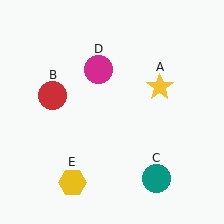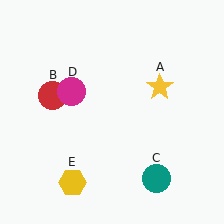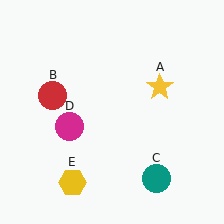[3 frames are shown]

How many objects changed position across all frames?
1 object changed position: magenta circle (object D).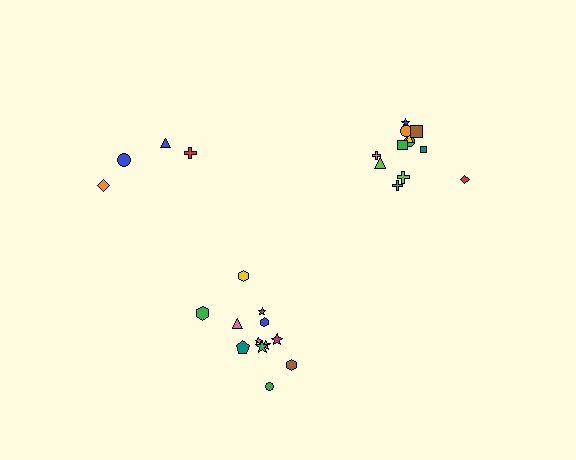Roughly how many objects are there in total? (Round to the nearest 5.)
Roughly 30 objects in total.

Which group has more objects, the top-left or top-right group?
The top-right group.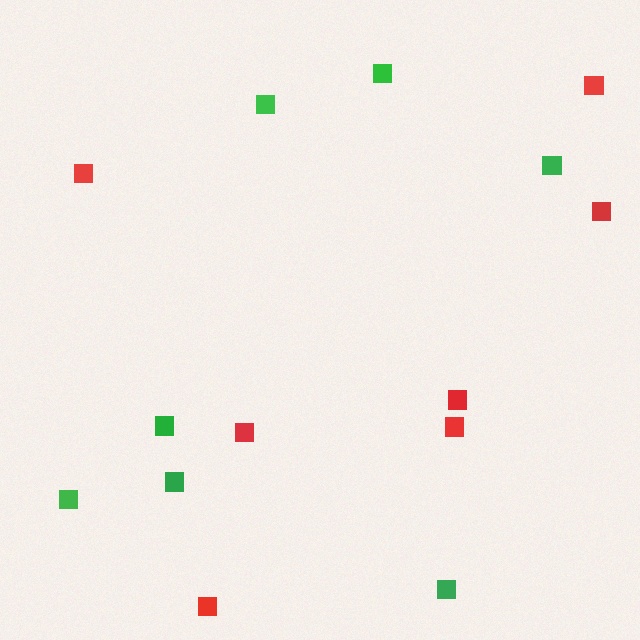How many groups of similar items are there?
There are 2 groups: one group of red squares (7) and one group of green squares (7).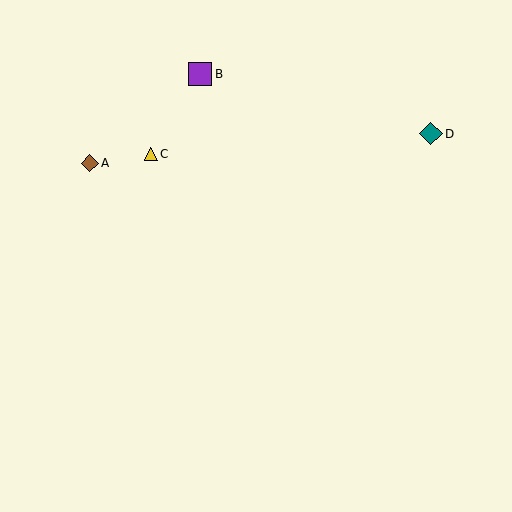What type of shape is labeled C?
Shape C is a yellow triangle.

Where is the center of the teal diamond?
The center of the teal diamond is at (431, 134).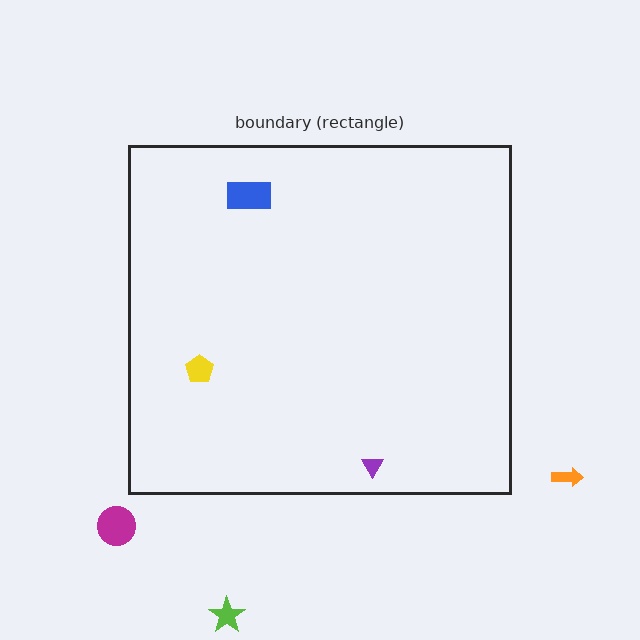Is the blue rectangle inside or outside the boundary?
Inside.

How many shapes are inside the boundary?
3 inside, 3 outside.